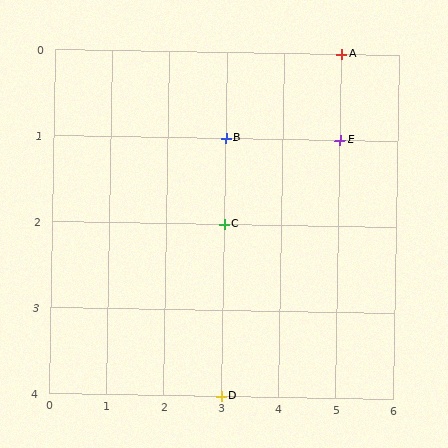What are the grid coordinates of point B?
Point B is at grid coordinates (3, 1).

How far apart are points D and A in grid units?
Points D and A are 2 columns and 4 rows apart (about 4.5 grid units diagonally).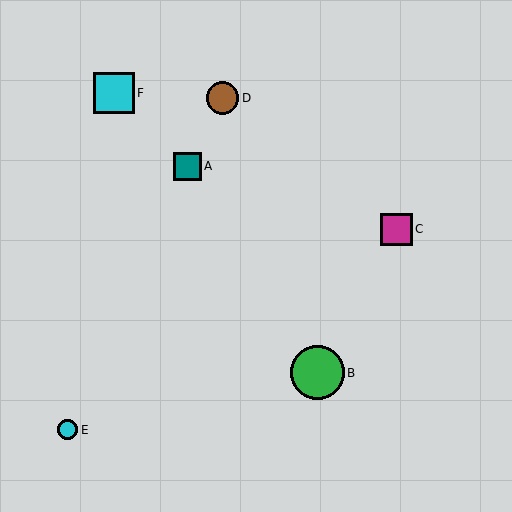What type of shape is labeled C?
Shape C is a magenta square.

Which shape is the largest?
The green circle (labeled B) is the largest.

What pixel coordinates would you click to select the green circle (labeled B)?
Click at (317, 373) to select the green circle B.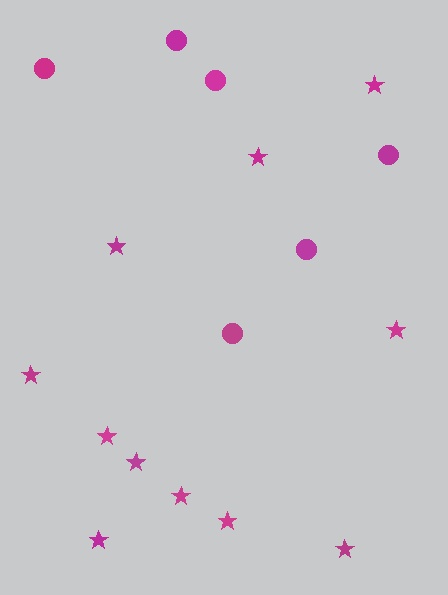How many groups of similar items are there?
There are 2 groups: one group of stars (11) and one group of circles (6).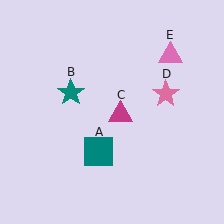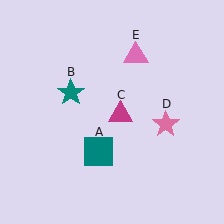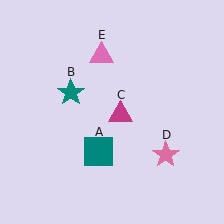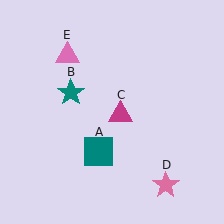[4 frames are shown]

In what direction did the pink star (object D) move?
The pink star (object D) moved down.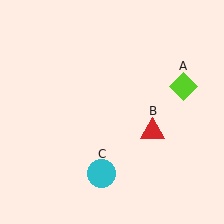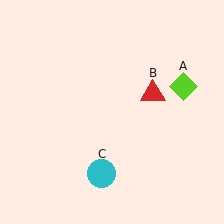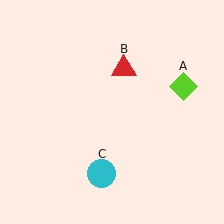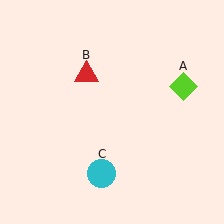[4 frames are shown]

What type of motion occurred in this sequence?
The red triangle (object B) rotated counterclockwise around the center of the scene.